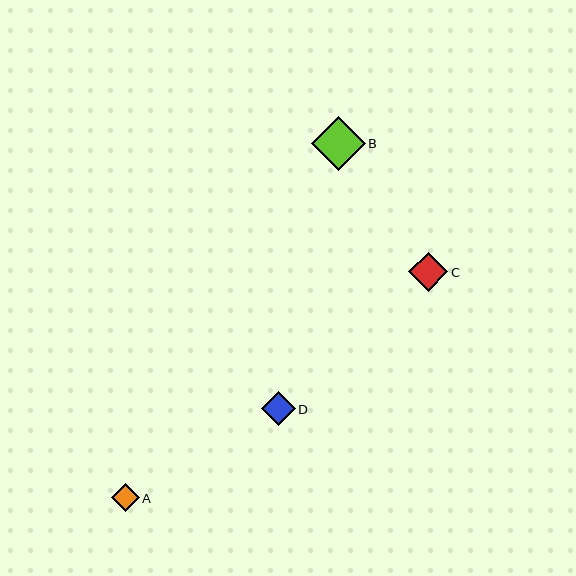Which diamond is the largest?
Diamond B is the largest with a size of approximately 54 pixels.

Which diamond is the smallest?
Diamond A is the smallest with a size of approximately 28 pixels.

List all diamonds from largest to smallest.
From largest to smallest: B, C, D, A.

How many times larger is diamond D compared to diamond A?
Diamond D is approximately 1.2 times the size of diamond A.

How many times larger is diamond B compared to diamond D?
Diamond B is approximately 1.6 times the size of diamond D.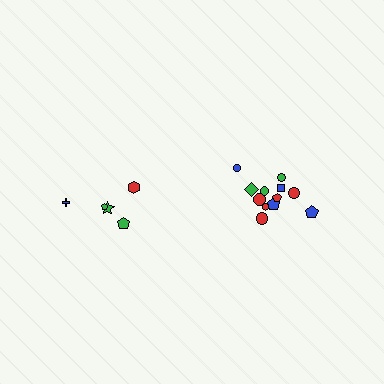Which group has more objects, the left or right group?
The right group.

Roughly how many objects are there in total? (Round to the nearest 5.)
Roughly 15 objects in total.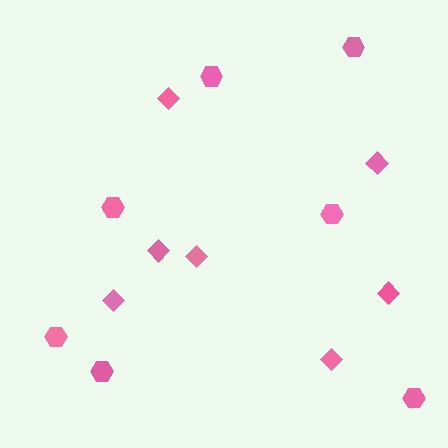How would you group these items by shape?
There are 2 groups: one group of diamonds (7) and one group of hexagons (7).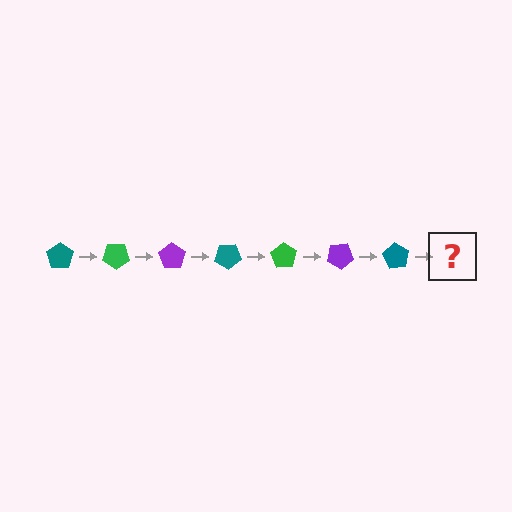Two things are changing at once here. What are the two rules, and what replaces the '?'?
The two rules are that it rotates 35 degrees each step and the color cycles through teal, green, and purple. The '?' should be a green pentagon, rotated 245 degrees from the start.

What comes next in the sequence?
The next element should be a green pentagon, rotated 245 degrees from the start.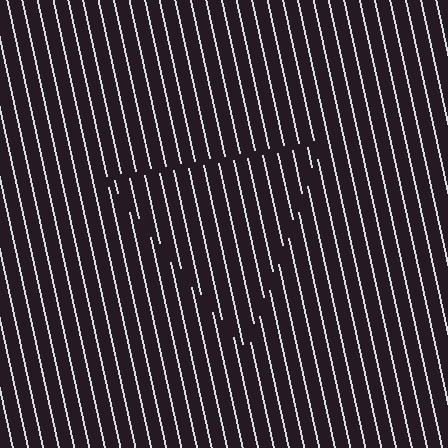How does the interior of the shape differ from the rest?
The interior of the shape contains the same grating, shifted by half a period — the contour is defined by the phase discontinuity where line-ends from the inner and outer gratings abut.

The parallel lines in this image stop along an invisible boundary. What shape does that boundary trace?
An illusory triangle. The interior of the shape contains the same grating, shifted by half a period — the contour is defined by the phase discontinuity where line-ends from the inner and outer gratings abut.